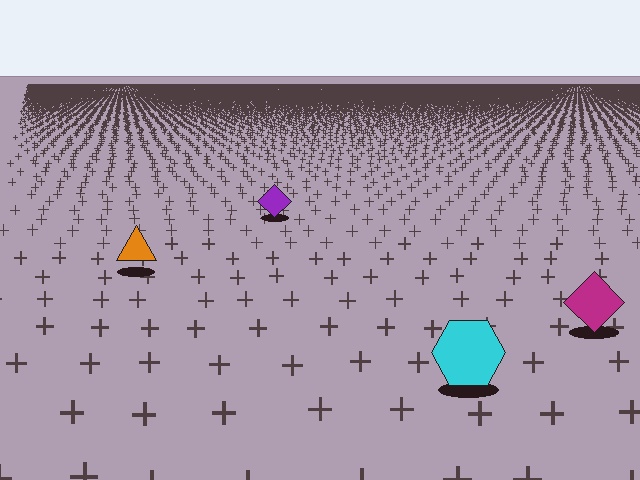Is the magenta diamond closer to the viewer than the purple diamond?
Yes. The magenta diamond is closer — you can tell from the texture gradient: the ground texture is coarser near it.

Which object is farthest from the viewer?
The purple diamond is farthest from the viewer. It appears smaller and the ground texture around it is denser.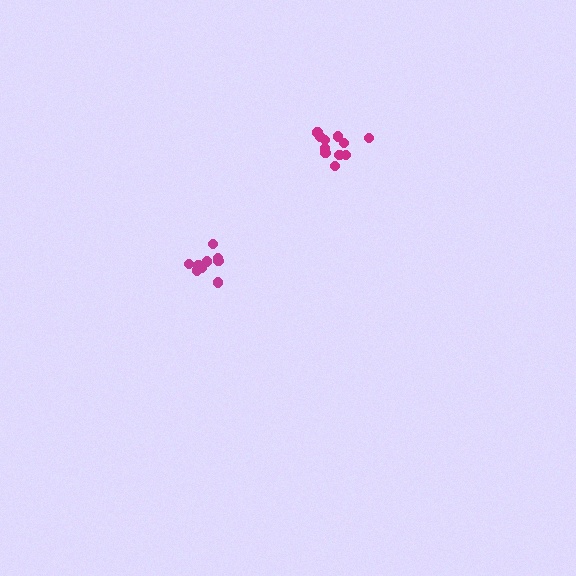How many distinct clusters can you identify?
There are 2 distinct clusters.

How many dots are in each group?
Group 1: 11 dots, Group 2: 9 dots (20 total).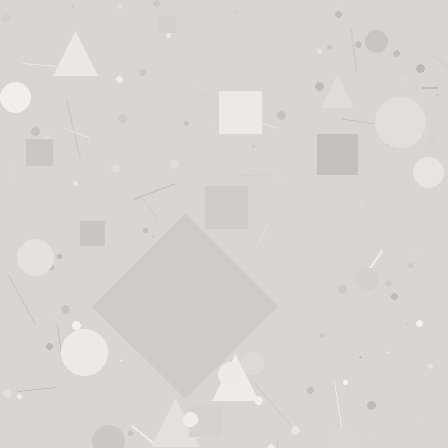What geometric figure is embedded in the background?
A diamond is embedded in the background.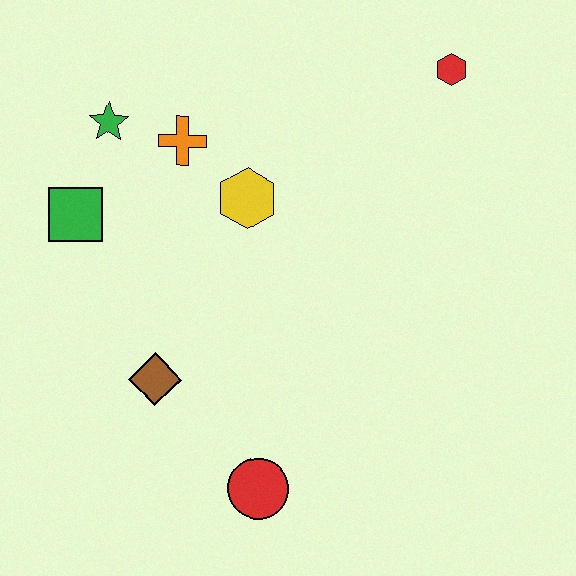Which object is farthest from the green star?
The red circle is farthest from the green star.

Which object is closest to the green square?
The green star is closest to the green square.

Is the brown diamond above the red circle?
Yes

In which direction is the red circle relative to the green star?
The red circle is below the green star.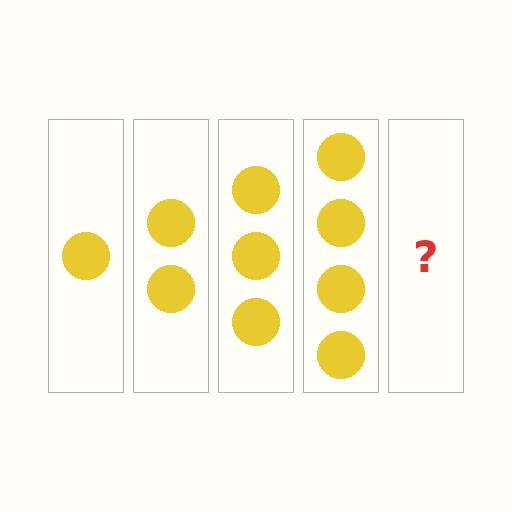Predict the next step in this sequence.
The next step is 5 circles.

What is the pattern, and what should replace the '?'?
The pattern is that each step adds one more circle. The '?' should be 5 circles.